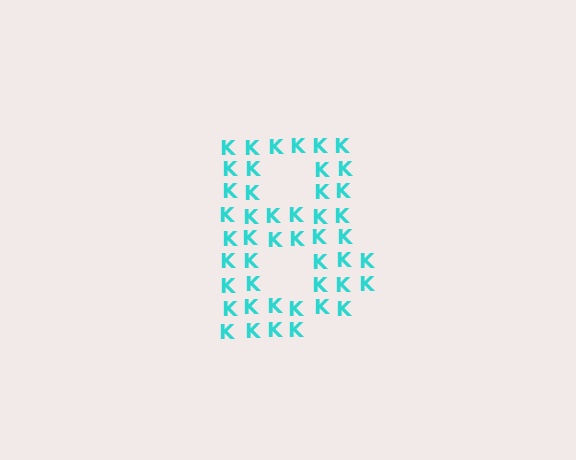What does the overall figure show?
The overall figure shows the letter B.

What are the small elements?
The small elements are letter K's.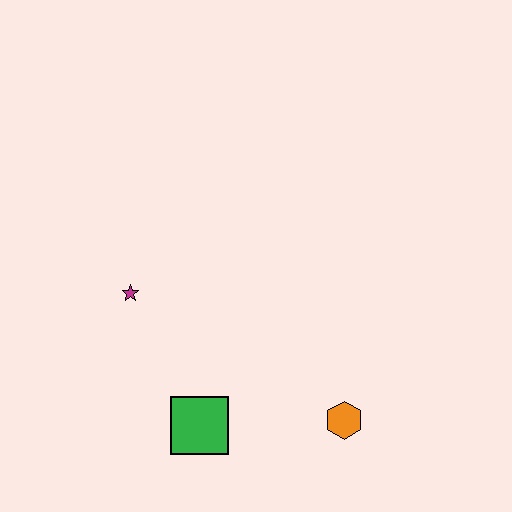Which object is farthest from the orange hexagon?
The magenta star is farthest from the orange hexagon.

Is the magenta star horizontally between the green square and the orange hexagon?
No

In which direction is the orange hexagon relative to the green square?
The orange hexagon is to the right of the green square.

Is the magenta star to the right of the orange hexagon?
No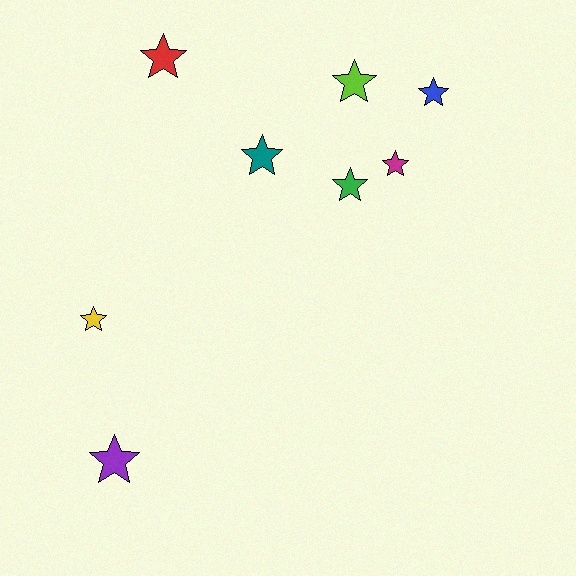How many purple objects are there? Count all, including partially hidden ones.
There is 1 purple object.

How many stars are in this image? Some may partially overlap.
There are 8 stars.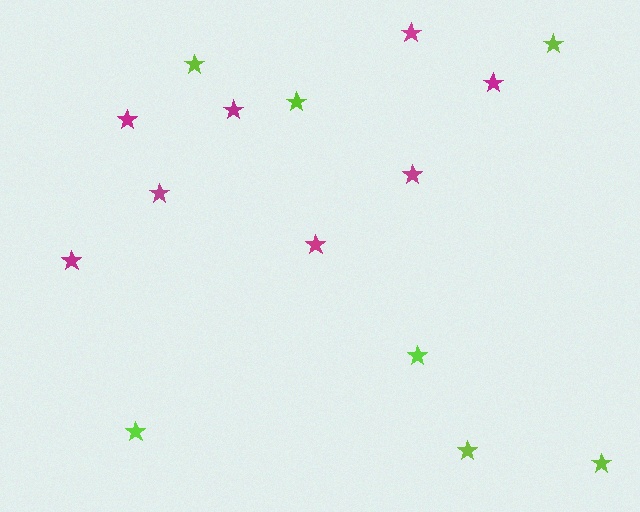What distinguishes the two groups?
There are 2 groups: one group of magenta stars (8) and one group of lime stars (7).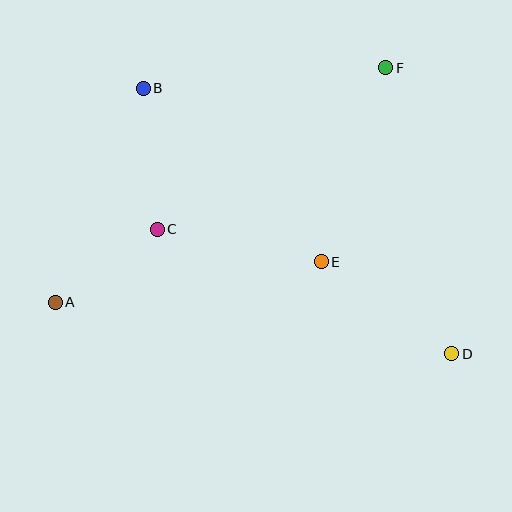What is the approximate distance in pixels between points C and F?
The distance between C and F is approximately 280 pixels.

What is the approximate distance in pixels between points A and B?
The distance between A and B is approximately 231 pixels.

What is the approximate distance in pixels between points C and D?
The distance between C and D is approximately 320 pixels.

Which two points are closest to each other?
Points A and C are closest to each other.